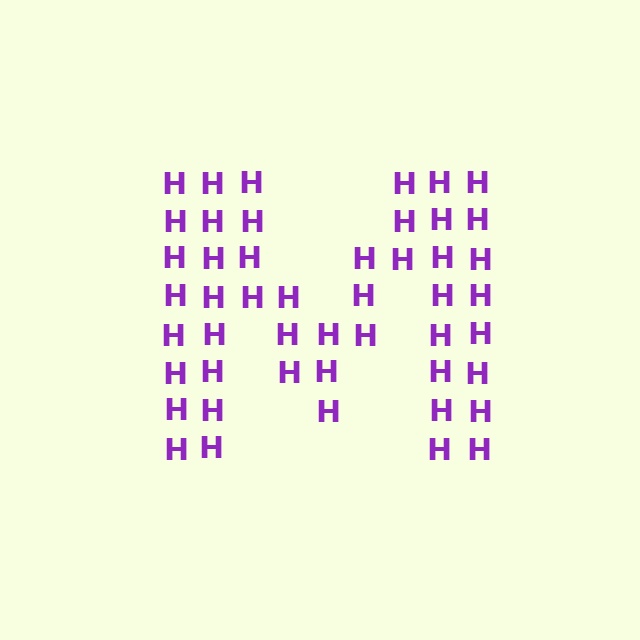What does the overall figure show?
The overall figure shows the letter M.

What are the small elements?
The small elements are letter H's.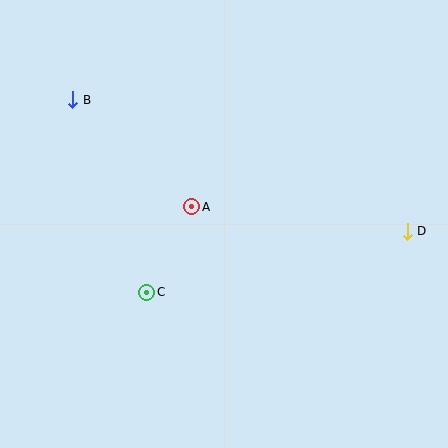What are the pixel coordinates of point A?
Point A is at (192, 207).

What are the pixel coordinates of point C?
Point C is at (147, 293).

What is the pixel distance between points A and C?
The distance between A and C is 97 pixels.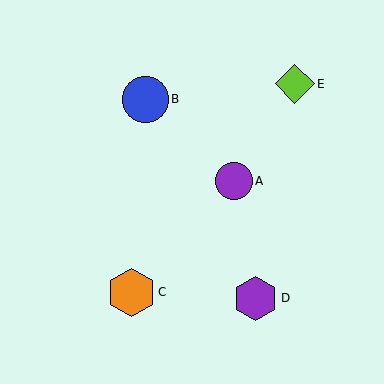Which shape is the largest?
The orange hexagon (labeled C) is the largest.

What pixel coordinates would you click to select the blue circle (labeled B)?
Click at (145, 99) to select the blue circle B.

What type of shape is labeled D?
Shape D is a purple hexagon.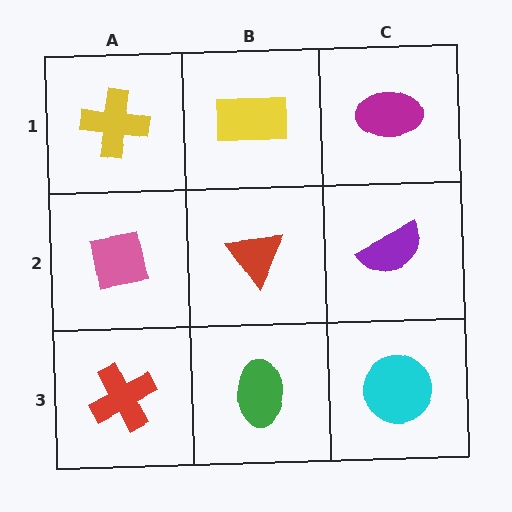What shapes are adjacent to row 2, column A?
A yellow cross (row 1, column A), a red cross (row 3, column A), a red triangle (row 2, column B).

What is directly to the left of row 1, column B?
A yellow cross.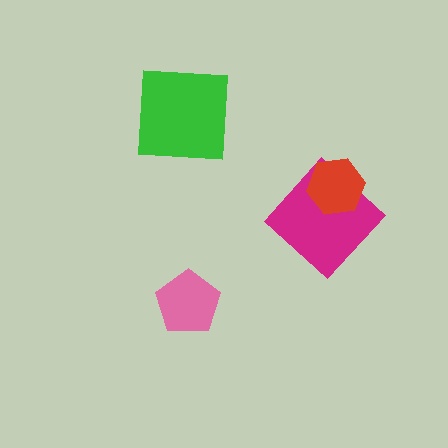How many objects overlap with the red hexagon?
1 object overlaps with the red hexagon.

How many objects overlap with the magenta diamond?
1 object overlaps with the magenta diamond.